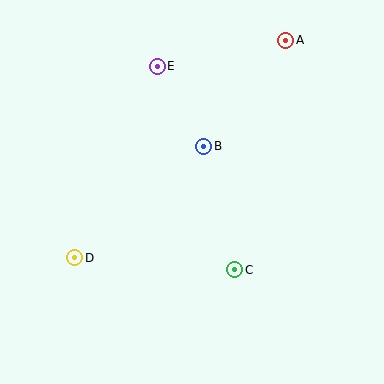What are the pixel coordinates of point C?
Point C is at (235, 270).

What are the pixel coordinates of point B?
Point B is at (204, 146).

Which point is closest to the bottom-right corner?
Point C is closest to the bottom-right corner.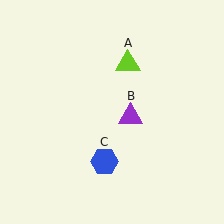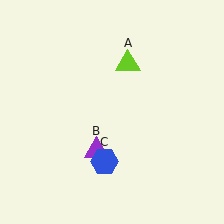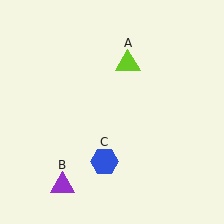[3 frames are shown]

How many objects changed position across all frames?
1 object changed position: purple triangle (object B).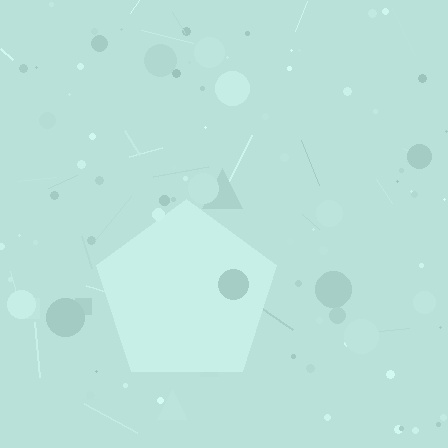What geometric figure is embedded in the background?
A pentagon is embedded in the background.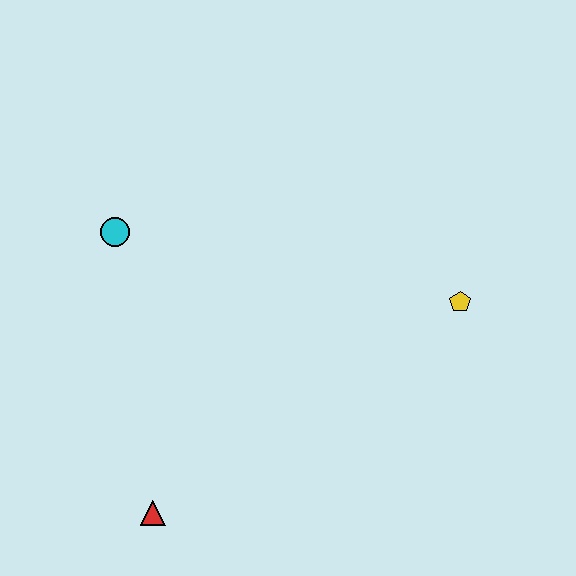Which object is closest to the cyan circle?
The red triangle is closest to the cyan circle.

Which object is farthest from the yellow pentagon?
The red triangle is farthest from the yellow pentagon.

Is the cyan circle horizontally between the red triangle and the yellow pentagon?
No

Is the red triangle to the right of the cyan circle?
Yes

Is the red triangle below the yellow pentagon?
Yes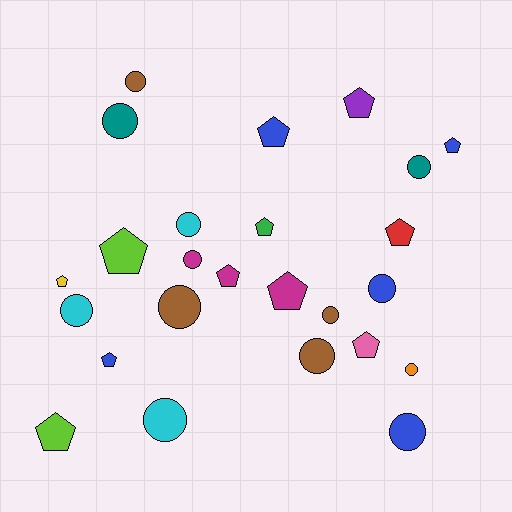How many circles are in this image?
There are 13 circles.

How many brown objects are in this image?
There are 4 brown objects.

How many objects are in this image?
There are 25 objects.